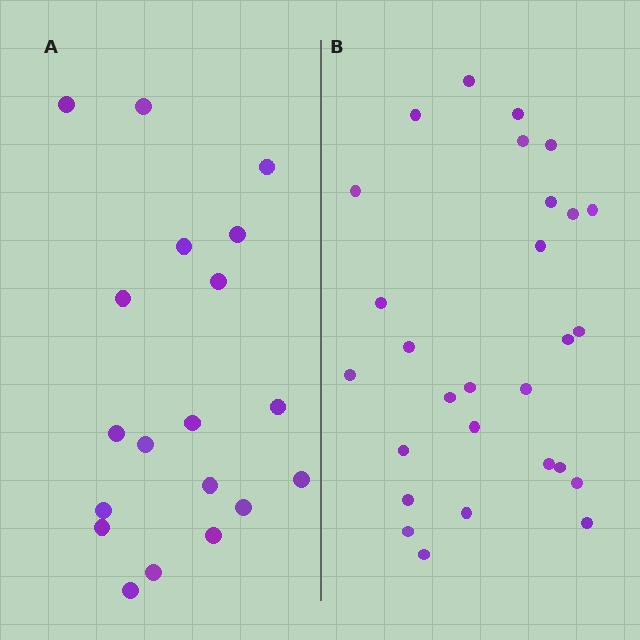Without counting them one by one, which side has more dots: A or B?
Region B (the right region) has more dots.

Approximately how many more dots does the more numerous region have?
Region B has roughly 8 or so more dots than region A.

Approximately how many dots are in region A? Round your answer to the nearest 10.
About 20 dots. (The exact count is 19, which rounds to 20.)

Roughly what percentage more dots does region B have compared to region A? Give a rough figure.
About 45% more.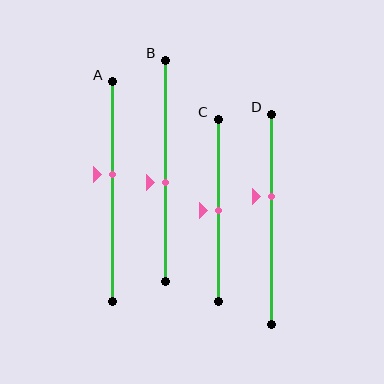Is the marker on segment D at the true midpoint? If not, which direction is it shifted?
No, the marker on segment D is shifted upward by about 11% of the segment length.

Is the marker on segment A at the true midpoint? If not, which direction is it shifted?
No, the marker on segment A is shifted upward by about 8% of the segment length.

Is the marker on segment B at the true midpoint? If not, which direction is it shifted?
No, the marker on segment B is shifted downward by about 5% of the segment length.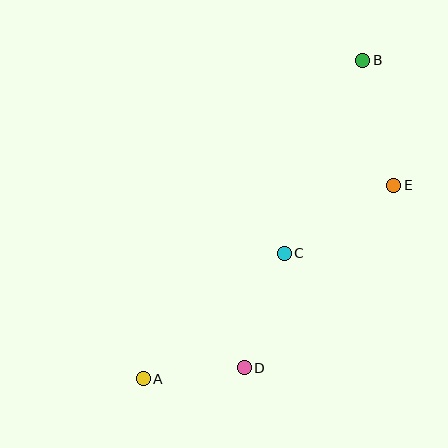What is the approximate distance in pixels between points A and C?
The distance between A and C is approximately 189 pixels.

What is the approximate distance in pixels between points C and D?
The distance between C and D is approximately 121 pixels.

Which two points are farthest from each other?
Points A and B are farthest from each other.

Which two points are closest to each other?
Points A and D are closest to each other.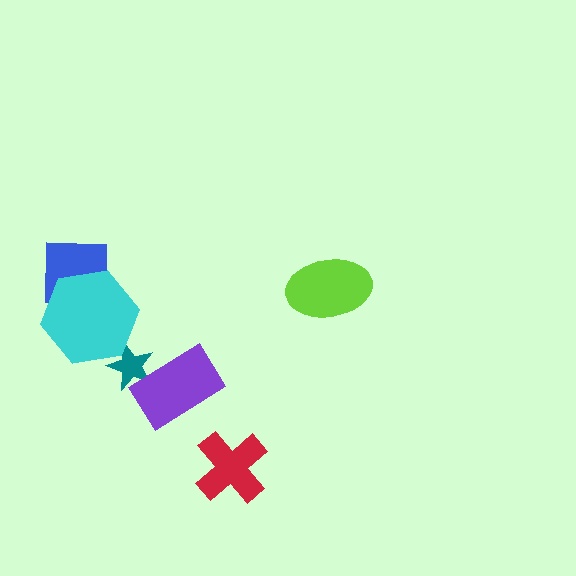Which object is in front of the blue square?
The cyan hexagon is in front of the blue square.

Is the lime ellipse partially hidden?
No, no other shape covers it.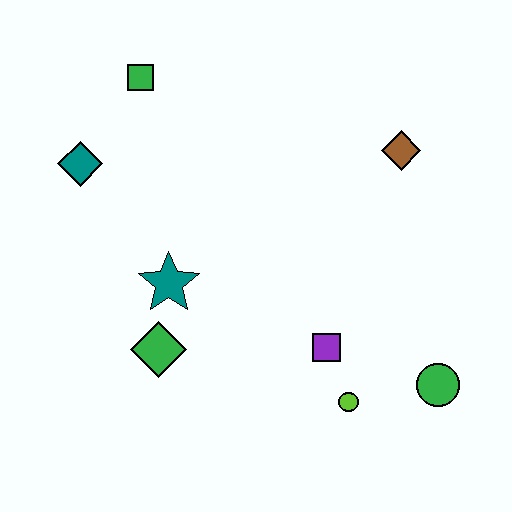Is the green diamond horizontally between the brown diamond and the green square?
Yes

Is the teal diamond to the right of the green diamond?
No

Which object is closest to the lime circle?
The purple square is closest to the lime circle.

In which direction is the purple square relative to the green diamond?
The purple square is to the right of the green diamond.